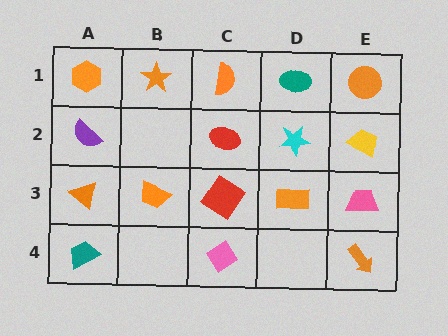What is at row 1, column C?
An orange semicircle.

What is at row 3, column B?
An orange trapezoid.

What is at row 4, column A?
A teal trapezoid.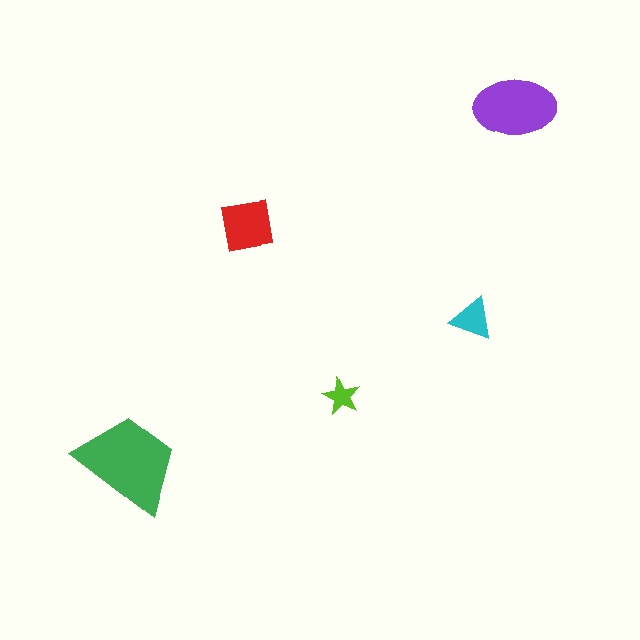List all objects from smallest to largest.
The lime star, the cyan triangle, the red square, the purple ellipse, the green trapezoid.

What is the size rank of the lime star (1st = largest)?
5th.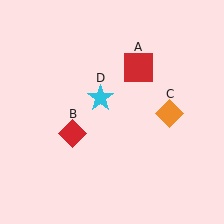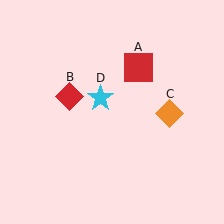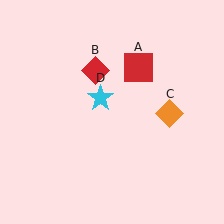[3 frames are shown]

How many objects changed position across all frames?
1 object changed position: red diamond (object B).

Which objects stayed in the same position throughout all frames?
Red square (object A) and orange diamond (object C) and cyan star (object D) remained stationary.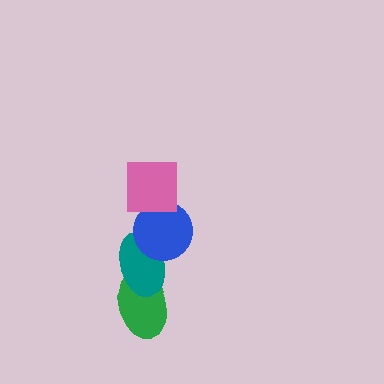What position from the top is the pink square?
The pink square is 1st from the top.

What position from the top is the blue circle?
The blue circle is 2nd from the top.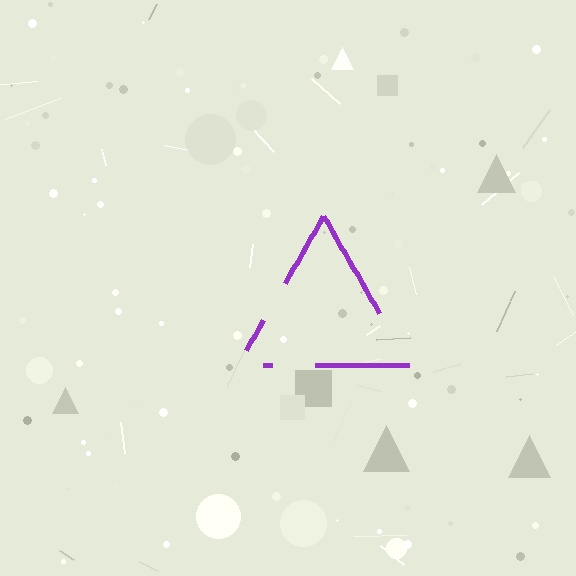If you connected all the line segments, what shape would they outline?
They would outline a triangle.